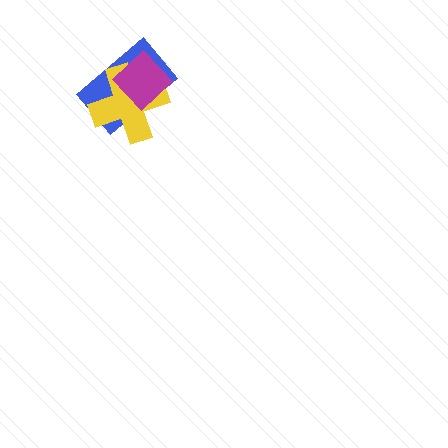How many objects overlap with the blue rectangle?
2 objects overlap with the blue rectangle.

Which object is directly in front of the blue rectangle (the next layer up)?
The yellow cross is directly in front of the blue rectangle.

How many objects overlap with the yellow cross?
2 objects overlap with the yellow cross.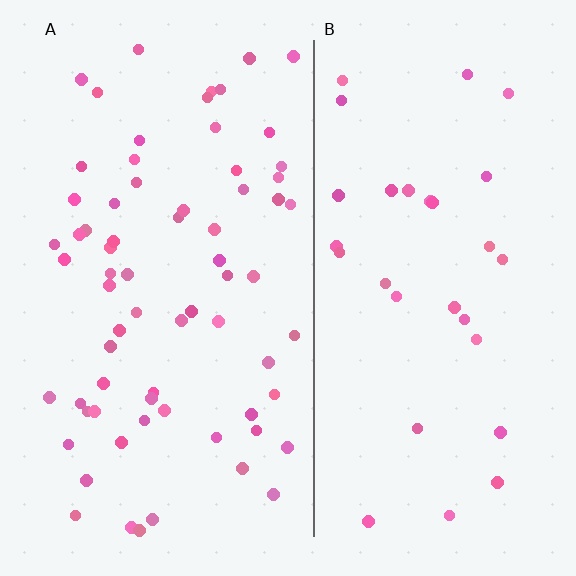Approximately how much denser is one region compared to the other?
Approximately 2.3× — region A over region B.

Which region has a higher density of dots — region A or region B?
A (the left).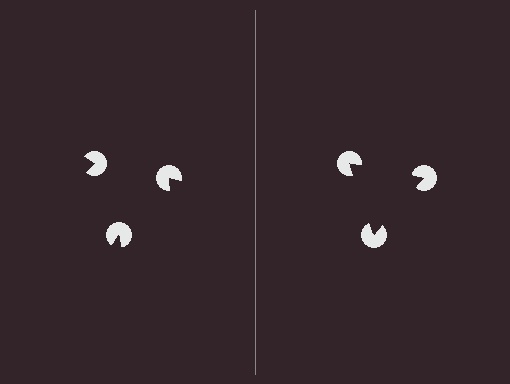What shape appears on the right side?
An illusory triangle.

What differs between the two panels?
The pac-man discs are positioned identically on both sides; only the wedge orientations differ. On the right they align to a triangle; on the left they are misaligned.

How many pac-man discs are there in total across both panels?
6 — 3 on each side.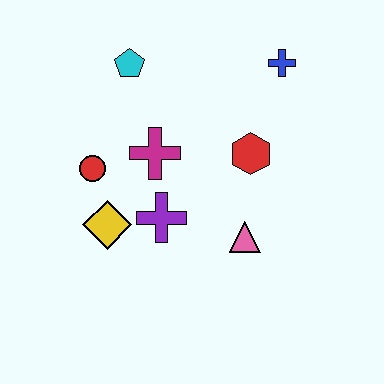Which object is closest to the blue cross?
The red hexagon is closest to the blue cross.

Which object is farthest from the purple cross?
The blue cross is farthest from the purple cross.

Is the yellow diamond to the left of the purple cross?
Yes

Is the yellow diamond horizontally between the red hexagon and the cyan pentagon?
No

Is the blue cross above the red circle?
Yes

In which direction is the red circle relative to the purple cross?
The red circle is to the left of the purple cross.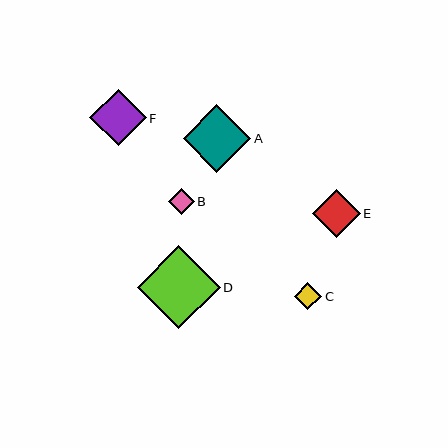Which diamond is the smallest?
Diamond B is the smallest with a size of approximately 26 pixels.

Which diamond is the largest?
Diamond D is the largest with a size of approximately 83 pixels.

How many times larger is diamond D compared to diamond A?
Diamond D is approximately 1.2 times the size of diamond A.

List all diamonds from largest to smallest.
From largest to smallest: D, A, F, E, C, B.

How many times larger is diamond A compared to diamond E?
Diamond A is approximately 1.4 times the size of diamond E.